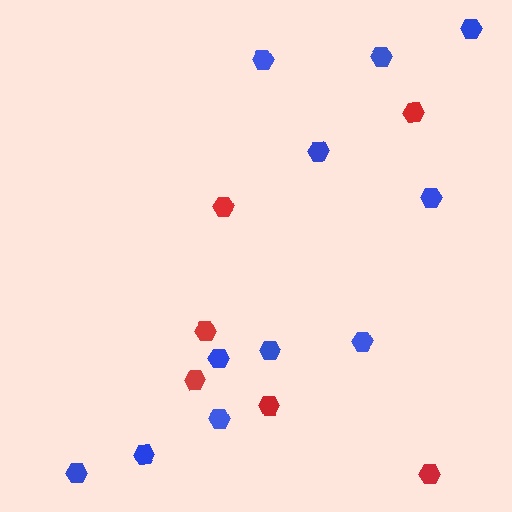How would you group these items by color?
There are 2 groups: one group of blue hexagons (11) and one group of red hexagons (6).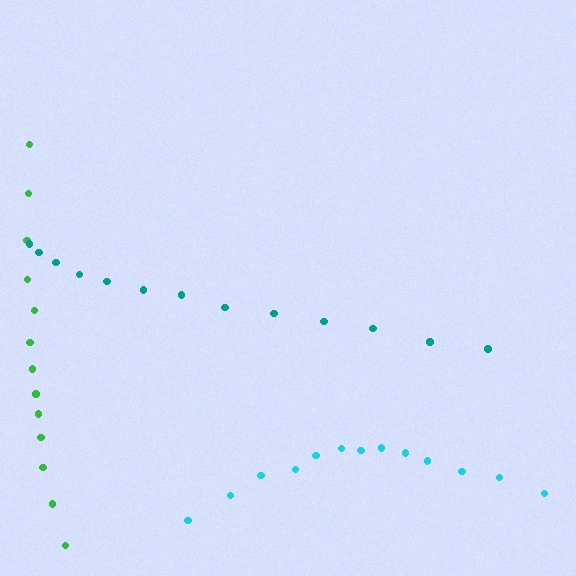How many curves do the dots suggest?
There are 3 distinct paths.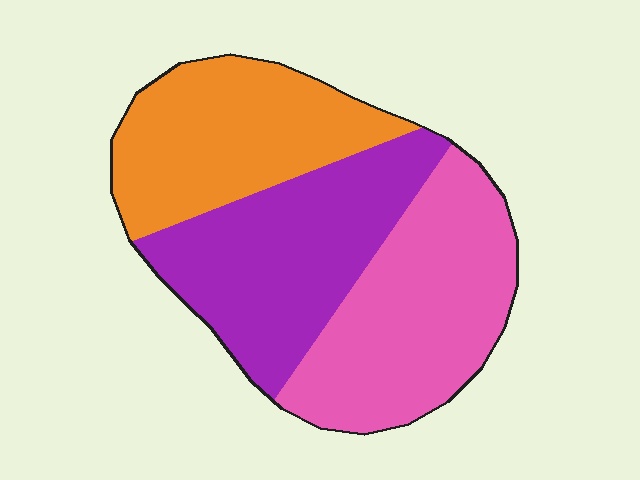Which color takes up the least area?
Orange, at roughly 30%.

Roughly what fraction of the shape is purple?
Purple covers roughly 35% of the shape.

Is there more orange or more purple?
Purple.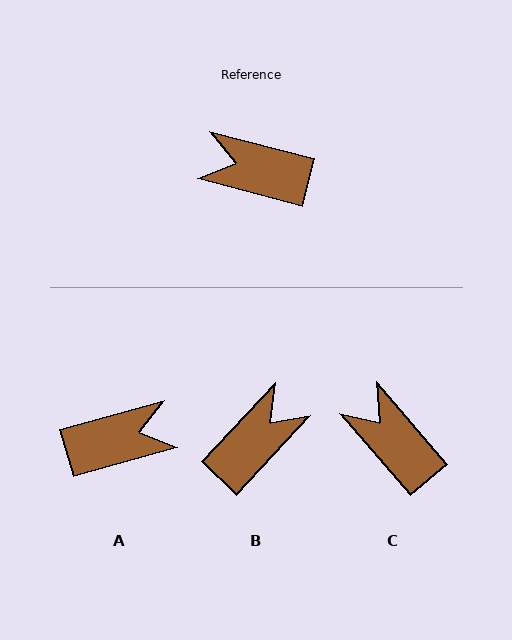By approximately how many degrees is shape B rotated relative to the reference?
Approximately 118 degrees clockwise.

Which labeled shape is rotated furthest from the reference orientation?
A, about 150 degrees away.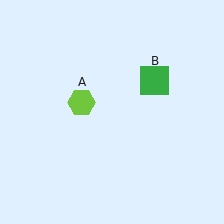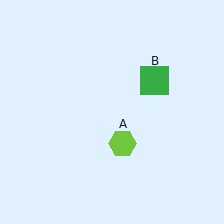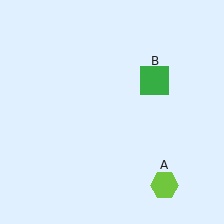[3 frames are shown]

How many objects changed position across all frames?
1 object changed position: lime hexagon (object A).